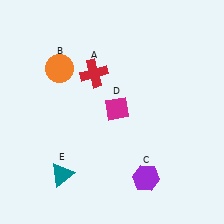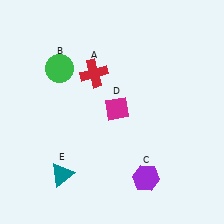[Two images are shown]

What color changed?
The circle (B) changed from orange in Image 1 to green in Image 2.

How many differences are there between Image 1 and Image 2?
There is 1 difference between the two images.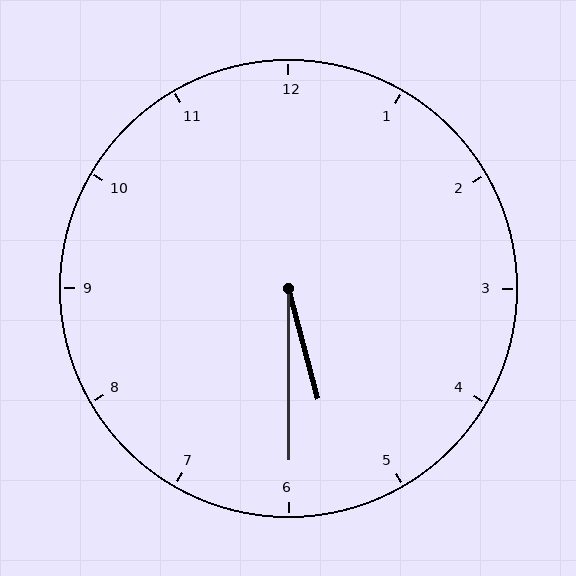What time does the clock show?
5:30.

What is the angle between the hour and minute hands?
Approximately 15 degrees.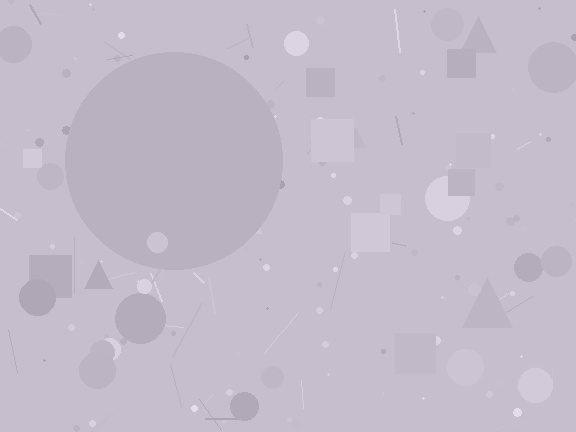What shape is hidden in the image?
A circle is hidden in the image.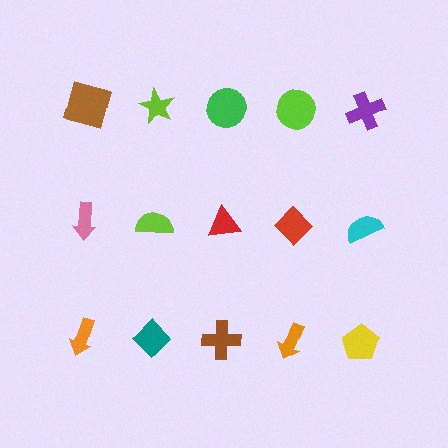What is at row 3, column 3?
A brown cross.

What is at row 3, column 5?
A yellow pentagon.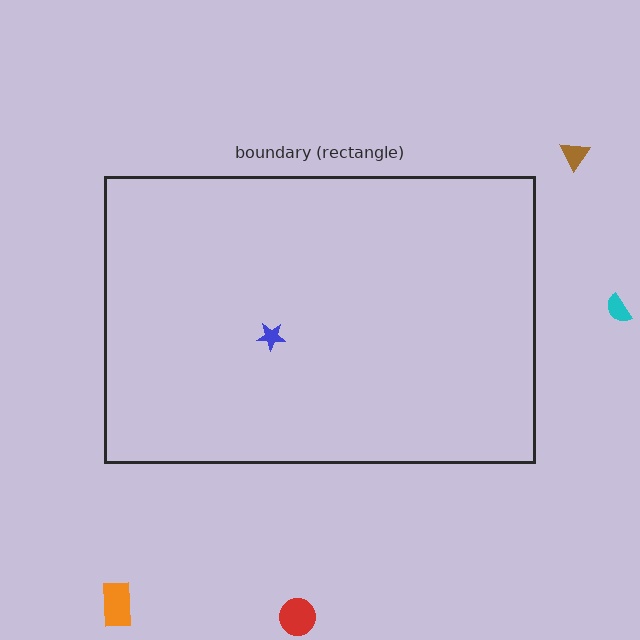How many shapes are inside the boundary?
1 inside, 4 outside.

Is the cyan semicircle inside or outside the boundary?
Outside.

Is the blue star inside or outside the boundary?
Inside.